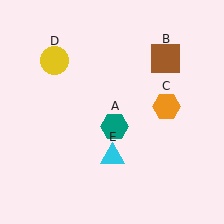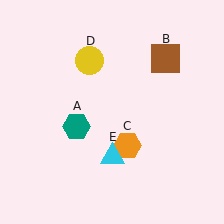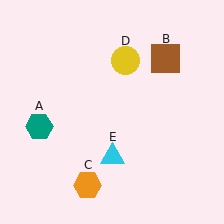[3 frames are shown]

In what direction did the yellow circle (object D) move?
The yellow circle (object D) moved right.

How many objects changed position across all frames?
3 objects changed position: teal hexagon (object A), orange hexagon (object C), yellow circle (object D).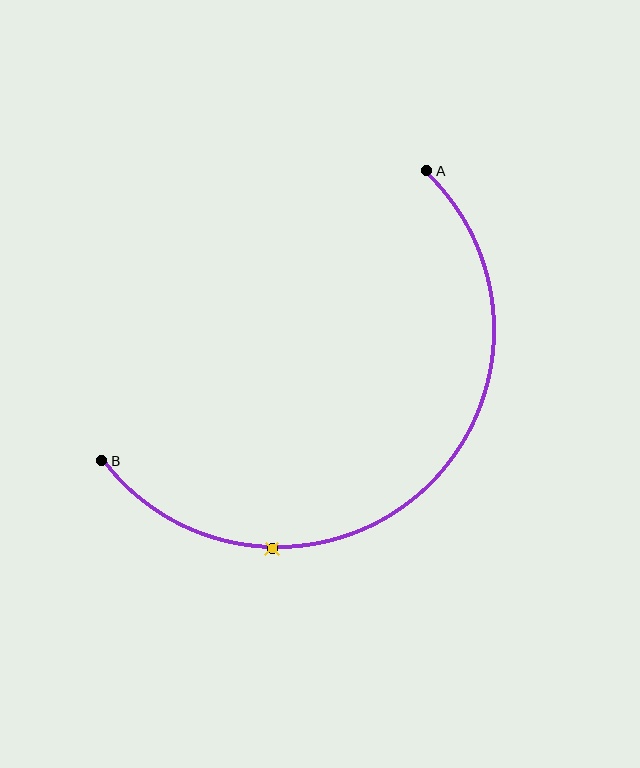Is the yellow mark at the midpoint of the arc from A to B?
No. The yellow mark lies on the arc but is closer to endpoint B. The arc midpoint would be at the point on the curve equidistant along the arc from both A and B.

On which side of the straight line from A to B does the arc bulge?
The arc bulges below and to the right of the straight line connecting A and B.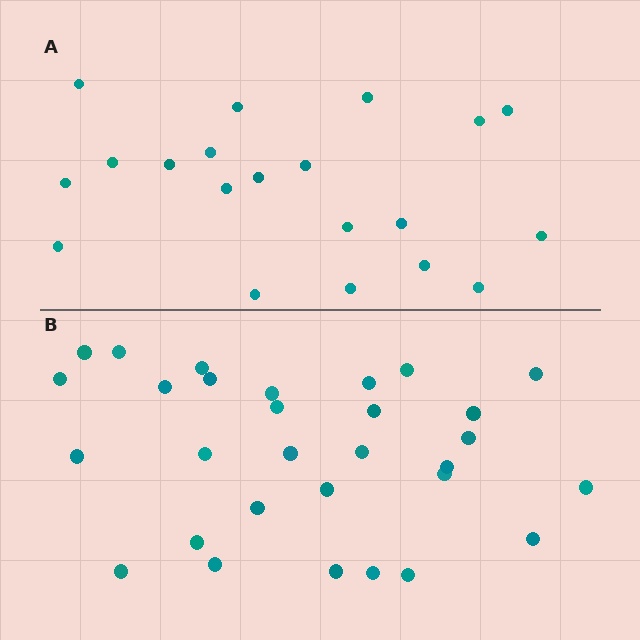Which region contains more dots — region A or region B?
Region B (the bottom region) has more dots.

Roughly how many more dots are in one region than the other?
Region B has roughly 10 or so more dots than region A.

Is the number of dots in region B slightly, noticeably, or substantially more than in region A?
Region B has substantially more. The ratio is roughly 1.5 to 1.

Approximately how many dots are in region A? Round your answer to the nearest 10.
About 20 dots.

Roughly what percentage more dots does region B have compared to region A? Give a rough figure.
About 50% more.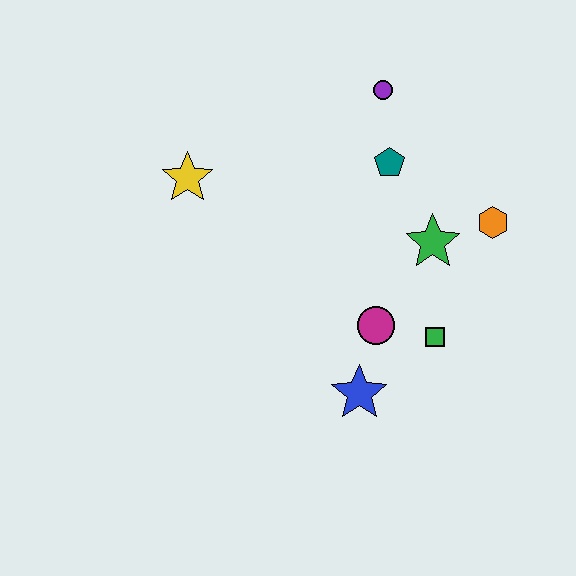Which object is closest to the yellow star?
The teal pentagon is closest to the yellow star.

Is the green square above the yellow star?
No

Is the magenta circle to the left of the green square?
Yes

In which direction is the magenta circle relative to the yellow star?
The magenta circle is to the right of the yellow star.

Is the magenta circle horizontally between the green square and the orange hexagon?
No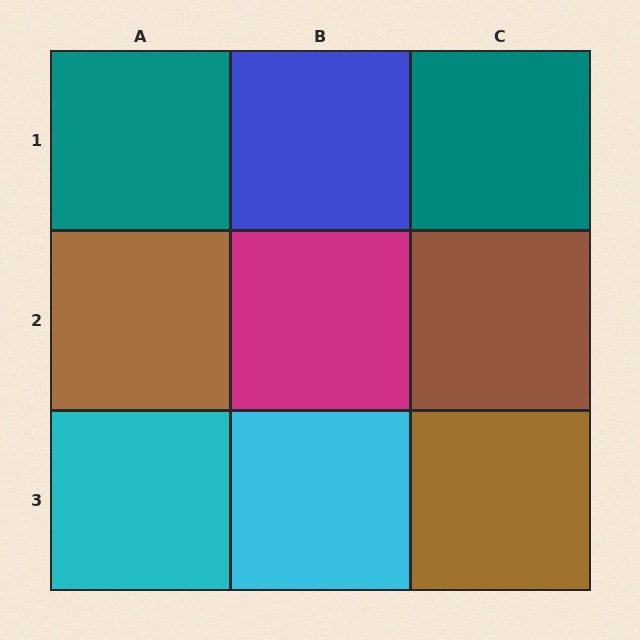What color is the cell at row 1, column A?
Teal.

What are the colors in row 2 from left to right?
Brown, magenta, brown.